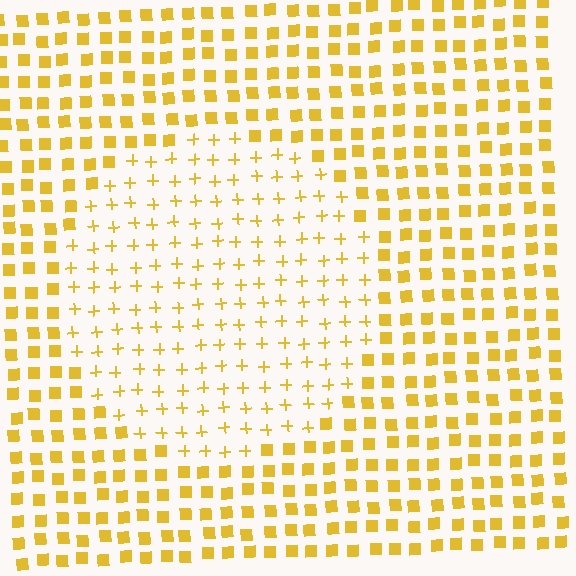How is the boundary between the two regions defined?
The boundary is defined by a change in element shape: plus signs inside vs. squares outside. All elements share the same color and spacing.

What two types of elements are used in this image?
The image uses plus signs inside the circle region and squares outside it.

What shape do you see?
I see a circle.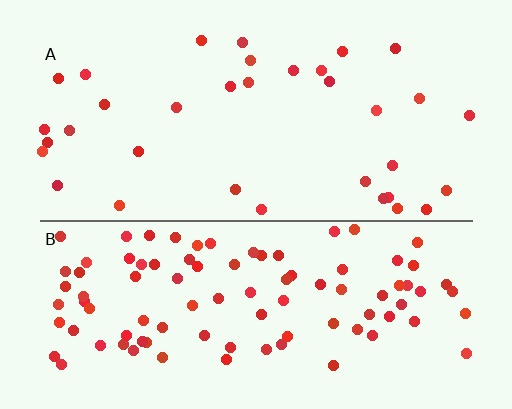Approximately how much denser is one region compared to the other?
Approximately 2.8× — region B over region A.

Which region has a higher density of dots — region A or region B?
B (the bottom).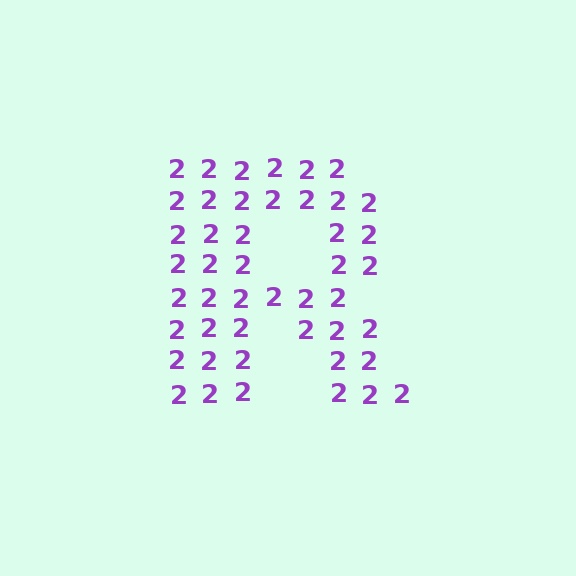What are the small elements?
The small elements are digit 2's.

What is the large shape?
The large shape is the letter R.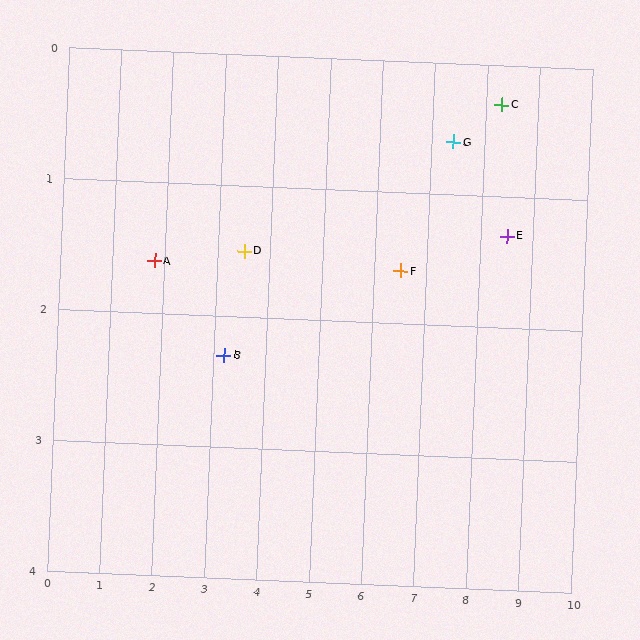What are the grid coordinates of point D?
Point D is at approximately (3.5, 1.5).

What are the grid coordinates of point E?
Point E is at approximately (8.5, 1.3).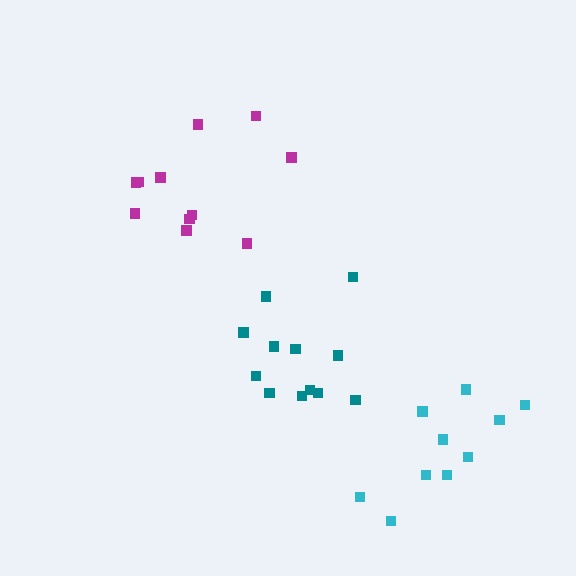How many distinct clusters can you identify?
There are 3 distinct clusters.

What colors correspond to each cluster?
The clusters are colored: teal, magenta, cyan.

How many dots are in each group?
Group 1: 12 dots, Group 2: 11 dots, Group 3: 10 dots (33 total).